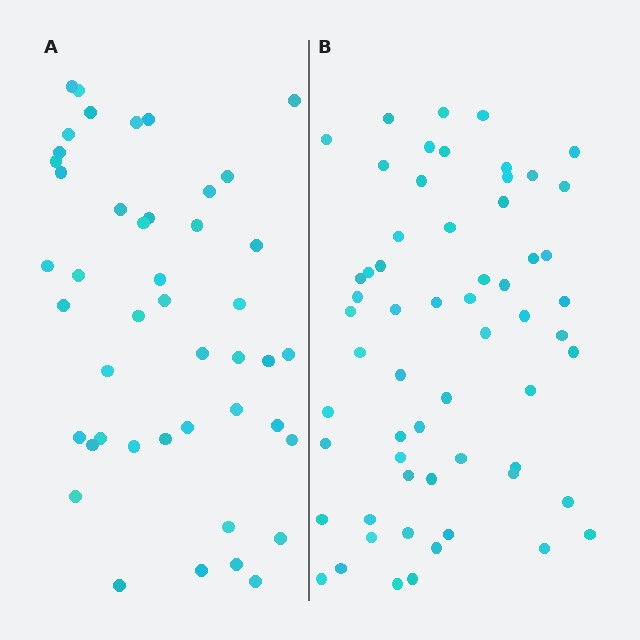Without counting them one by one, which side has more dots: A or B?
Region B (the right region) has more dots.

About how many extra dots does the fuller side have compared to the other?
Region B has approximately 15 more dots than region A.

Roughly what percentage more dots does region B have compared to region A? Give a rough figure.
About 35% more.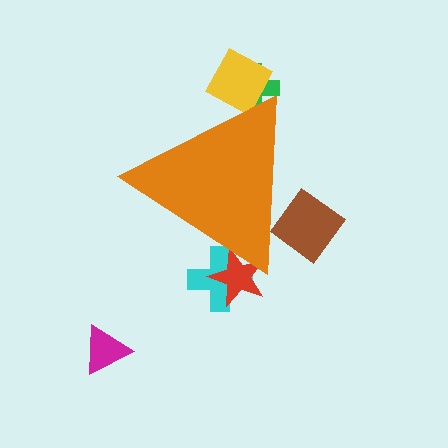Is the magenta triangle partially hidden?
No, the magenta triangle is fully visible.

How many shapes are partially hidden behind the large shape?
5 shapes are partially hidden.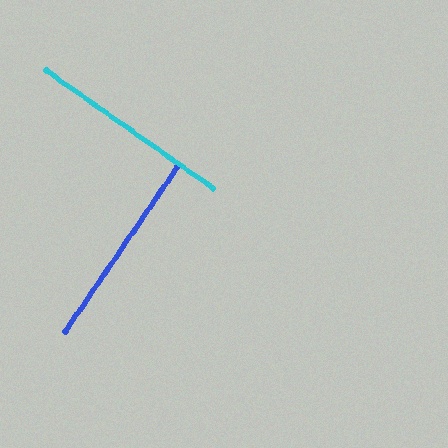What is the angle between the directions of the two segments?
Approximately 89 degrees.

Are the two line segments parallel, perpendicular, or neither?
Perpendicular — they meet at approximately 89°.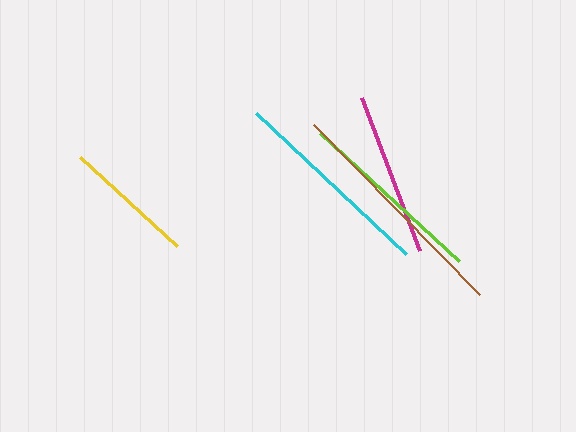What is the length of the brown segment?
The brown segment is approximately 238 pixels long.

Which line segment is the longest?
The brown line is the longest at approximately 238 pixels.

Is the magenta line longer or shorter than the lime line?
The lime line is longer than the magenta line.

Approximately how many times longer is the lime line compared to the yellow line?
The lime line is approximately 1.4 times the length of the yellow line.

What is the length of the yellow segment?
The yellow segment is approximately 131 pixels long.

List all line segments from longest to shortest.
From longest to shortest: brown, cyan, lime, magenta, yellow.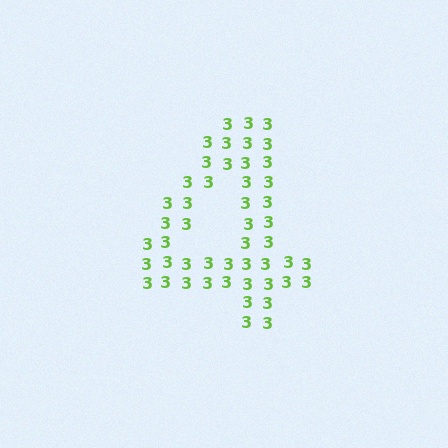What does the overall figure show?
The overall figure shows the digit 4.